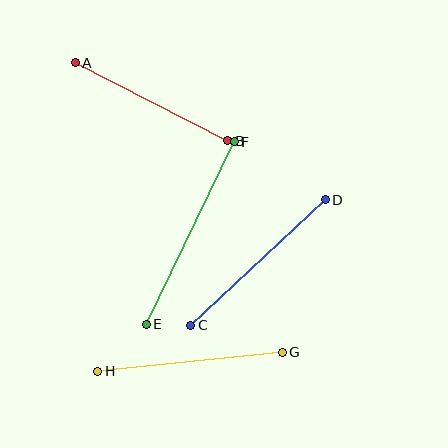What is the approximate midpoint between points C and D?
The midpoint is at approximately (258, 262) pixels.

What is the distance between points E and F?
The distance is approximately 203 pixels.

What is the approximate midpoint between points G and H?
The midpoint is at approximately (190, 362) pixels.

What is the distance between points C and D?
The distance is approximately 184 pixels.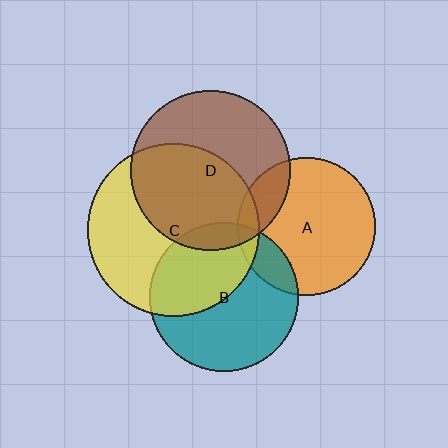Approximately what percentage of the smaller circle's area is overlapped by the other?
Approximately 15%.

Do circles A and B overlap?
Yes.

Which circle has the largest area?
Circle C (yellow).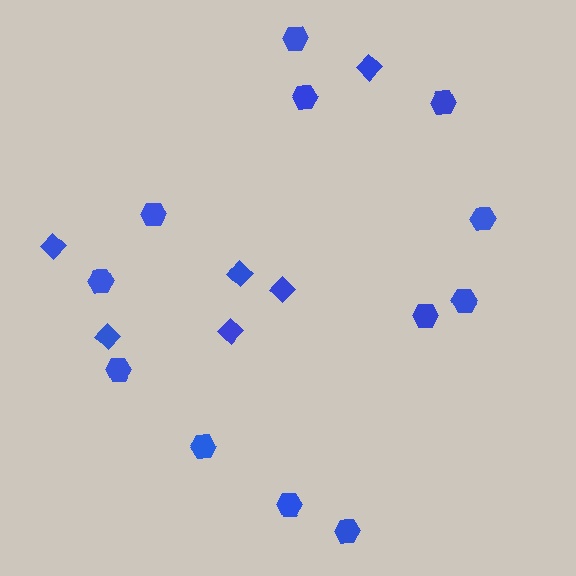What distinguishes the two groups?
There are 2 groups: one group of hexagons (12) and one group of diamonds (6).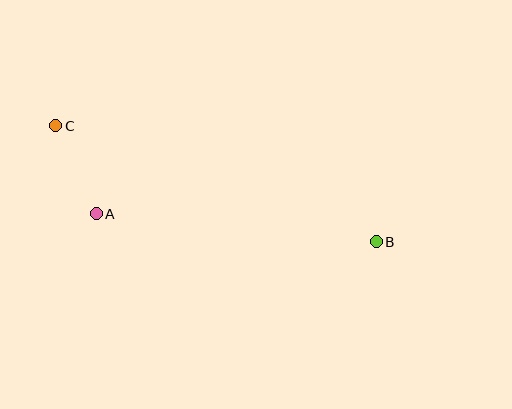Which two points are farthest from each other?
Points B and C are farthest from each other.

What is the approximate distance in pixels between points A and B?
The distance between A and B is approximately 281 pixels.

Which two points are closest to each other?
Points A and C are closest to each other.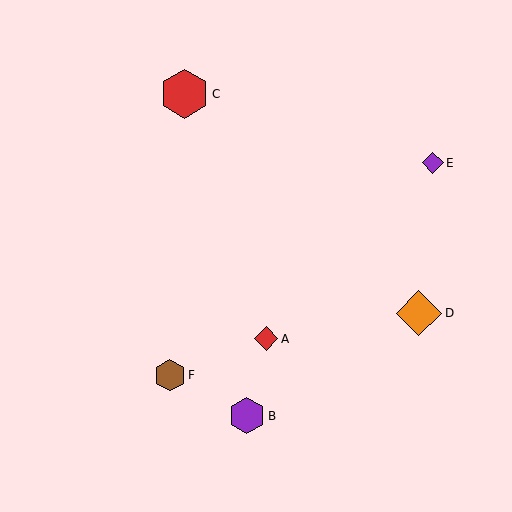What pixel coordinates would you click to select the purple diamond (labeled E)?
Click at (433, 163) to select the purple diamond E.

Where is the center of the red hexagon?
The center of the red hexagon is at (184, 94).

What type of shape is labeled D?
Shape D is an orange diamond.